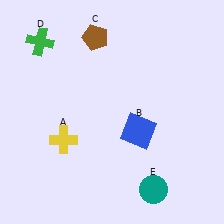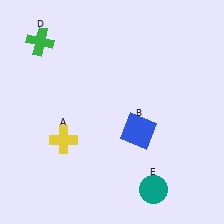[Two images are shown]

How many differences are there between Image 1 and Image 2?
There is 1 difference between the two images.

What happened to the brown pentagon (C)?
The brown pentagon (C) was removed in Image 2. It was in the top-left area of Image 1.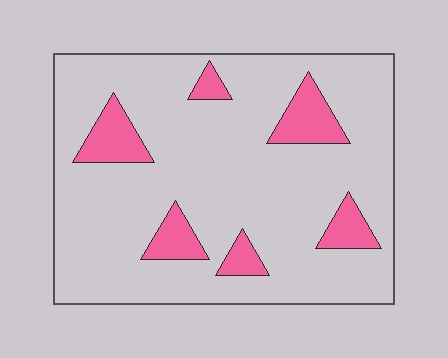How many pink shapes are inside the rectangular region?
6.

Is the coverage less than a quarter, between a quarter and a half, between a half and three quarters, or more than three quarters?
Less than a quarter.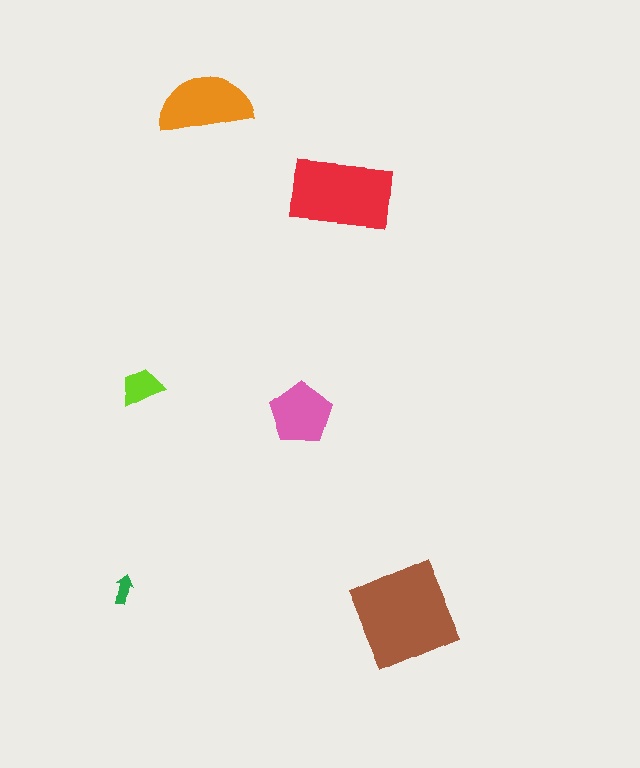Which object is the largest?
The brown square.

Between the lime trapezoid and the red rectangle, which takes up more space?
The red rectangle.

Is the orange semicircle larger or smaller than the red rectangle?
Smaller.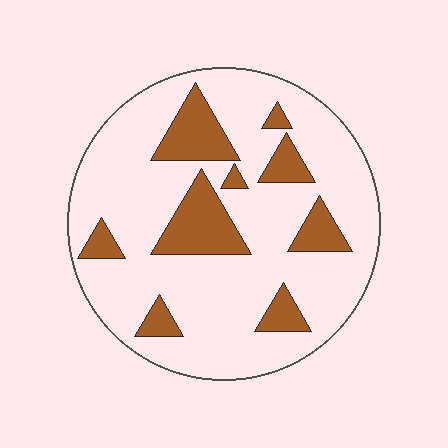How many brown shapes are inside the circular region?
9.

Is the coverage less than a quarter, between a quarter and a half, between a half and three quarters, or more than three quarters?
Less than a quarter.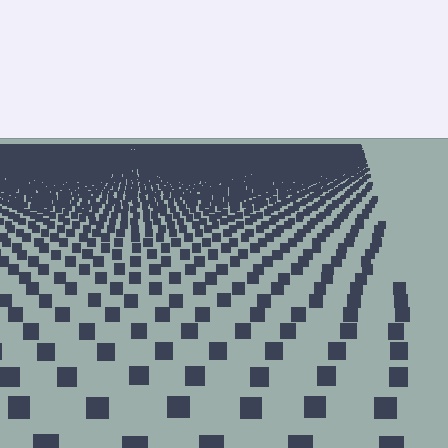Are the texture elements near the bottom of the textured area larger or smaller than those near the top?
Larger. Near the bottom, elements are closer to the viewer and appear at a bigger on-screen size.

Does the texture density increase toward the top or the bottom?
Density increases toward the top.